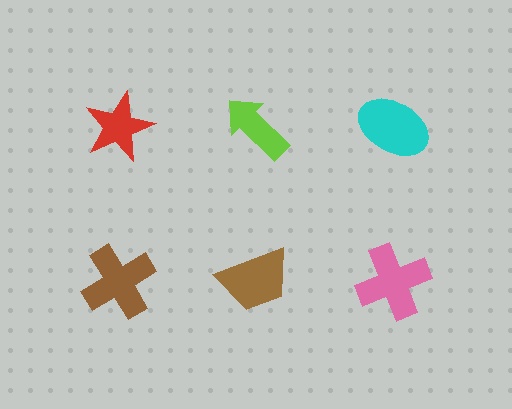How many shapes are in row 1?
3 shapes.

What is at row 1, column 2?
A lime arrow.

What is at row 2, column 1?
A brown cross.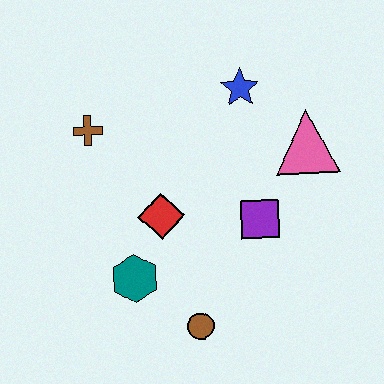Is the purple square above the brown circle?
Yes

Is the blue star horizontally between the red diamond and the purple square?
Yes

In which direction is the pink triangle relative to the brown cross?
The pink triangle is to the right of the brown cross.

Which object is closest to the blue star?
The pink triangle is closest to the blue star.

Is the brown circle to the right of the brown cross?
Yes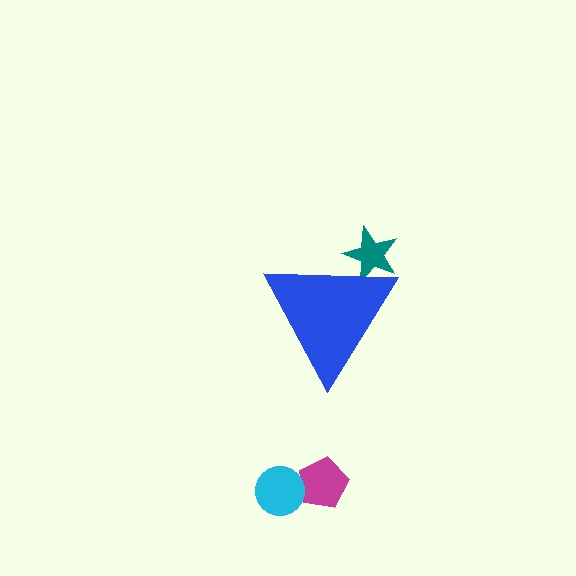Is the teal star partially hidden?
Yes, the teal star is partially hidden behind the blue triangle.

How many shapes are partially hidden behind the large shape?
1 shape is partially hidden.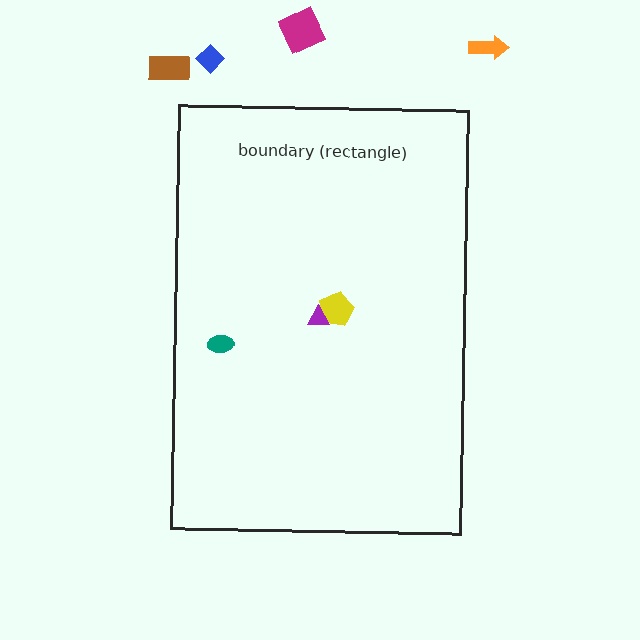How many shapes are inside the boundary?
3 inside, 4 outside.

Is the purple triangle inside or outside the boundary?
Inside.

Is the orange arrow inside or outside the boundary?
Outside.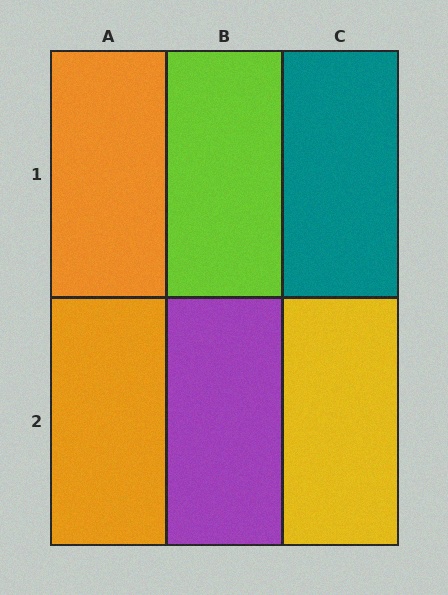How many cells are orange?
2 cells are orange.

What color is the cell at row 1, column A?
Orange.